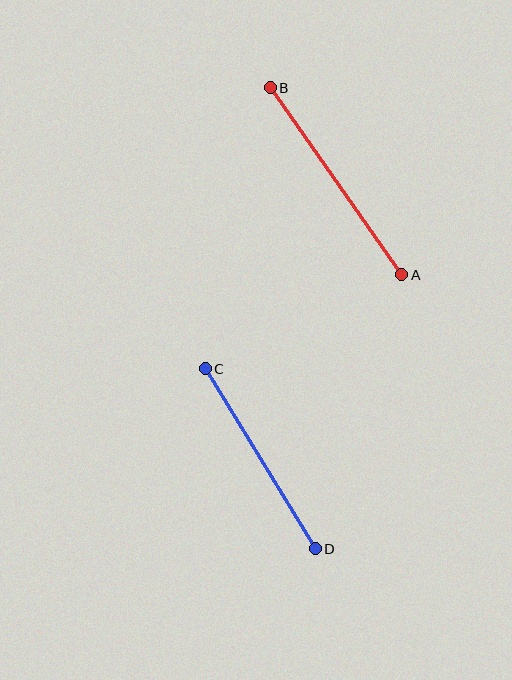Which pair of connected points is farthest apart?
Points A and B are farthest apart.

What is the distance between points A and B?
The distance is approximately 229 pixels.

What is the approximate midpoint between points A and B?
The midpoint is at approximately (336, 181) pixels.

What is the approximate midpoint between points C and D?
The midpoint is at approximately (260, 459) pixels.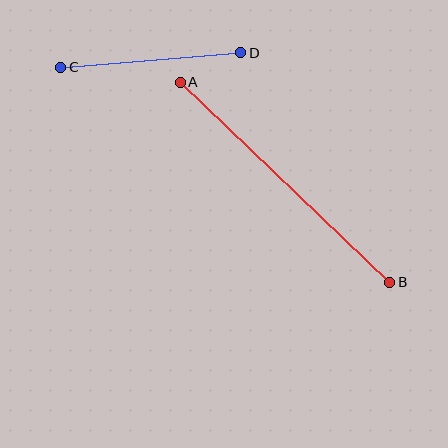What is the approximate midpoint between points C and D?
The midpoint is at approximately (151, 60) pixels.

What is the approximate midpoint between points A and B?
The midpoint is at approximately (285, 182) pixels.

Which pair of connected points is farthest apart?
Points A and B are farthest apart.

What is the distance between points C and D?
The distance is approximately 180 pixels.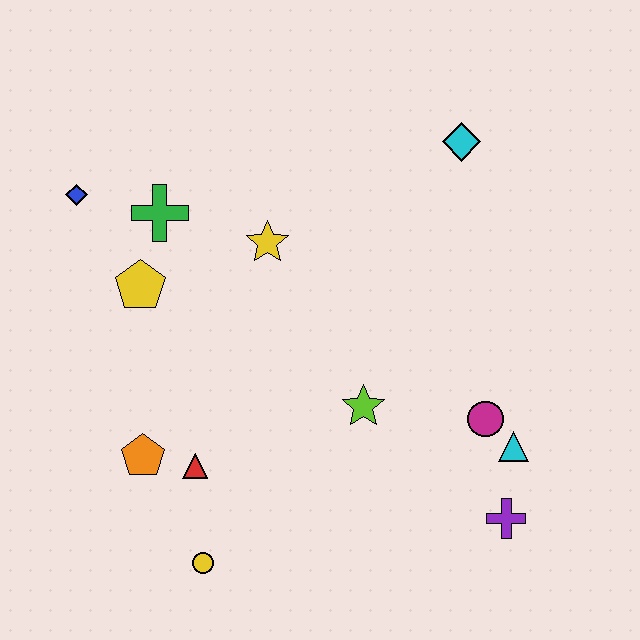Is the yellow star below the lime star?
No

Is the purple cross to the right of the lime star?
Yes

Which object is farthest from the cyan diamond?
The yellow circle is farthest from the cyan diamond.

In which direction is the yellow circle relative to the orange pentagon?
The yellow circle is below the orange pentagon.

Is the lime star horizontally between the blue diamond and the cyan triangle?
Yes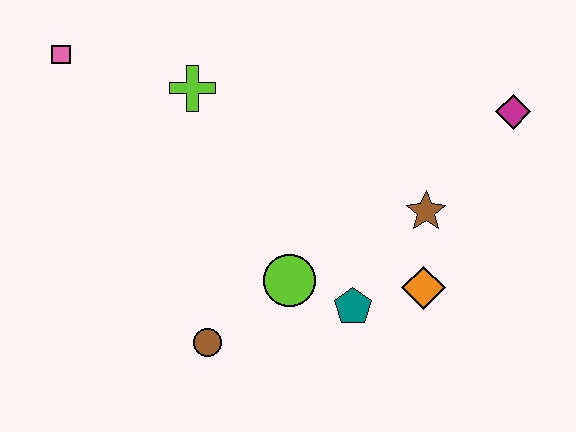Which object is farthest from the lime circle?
The pink square is farthest from the lime circle.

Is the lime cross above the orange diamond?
Yes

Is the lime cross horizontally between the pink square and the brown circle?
Yes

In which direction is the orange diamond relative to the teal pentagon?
The orange diamond is to the right of the teal pentagon.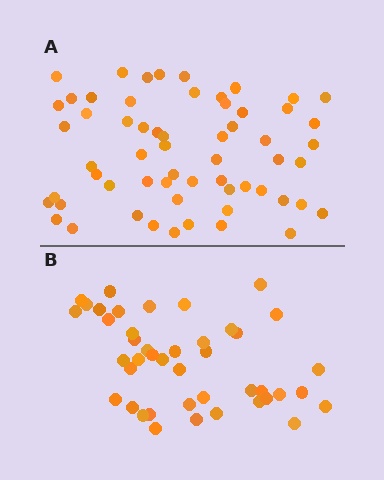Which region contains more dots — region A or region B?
Region A (the top region) has more dots.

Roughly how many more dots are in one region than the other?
Region A has approximately 15 more dots than region B.